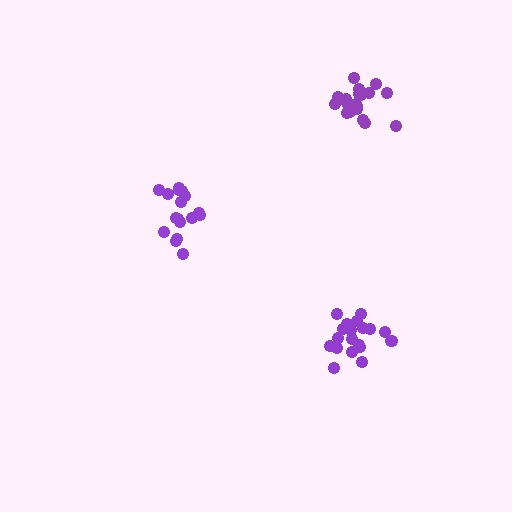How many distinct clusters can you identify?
There are 3 distinct clusters.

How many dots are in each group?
Group 1: 20 dots, Group 2: 17 dots, Group 3: 19 dots (56 total).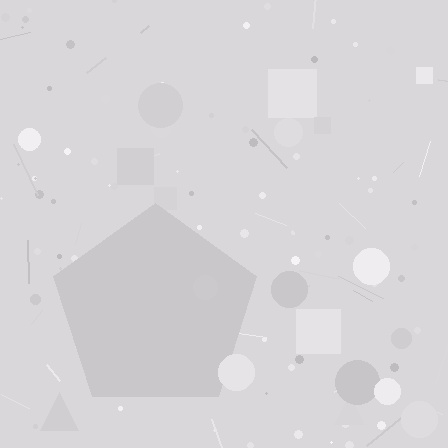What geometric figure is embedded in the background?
A pentagon is embedded in the background.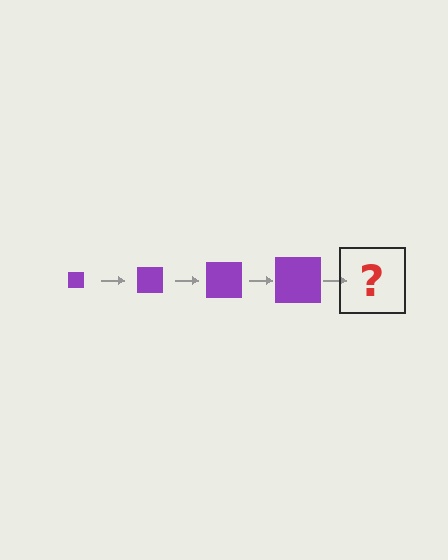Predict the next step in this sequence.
The next step is a purple square, larger than the previous one.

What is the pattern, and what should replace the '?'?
The pattern is that the square gets progressively larger each step. The '?' should be a purple square, larger than the previous one.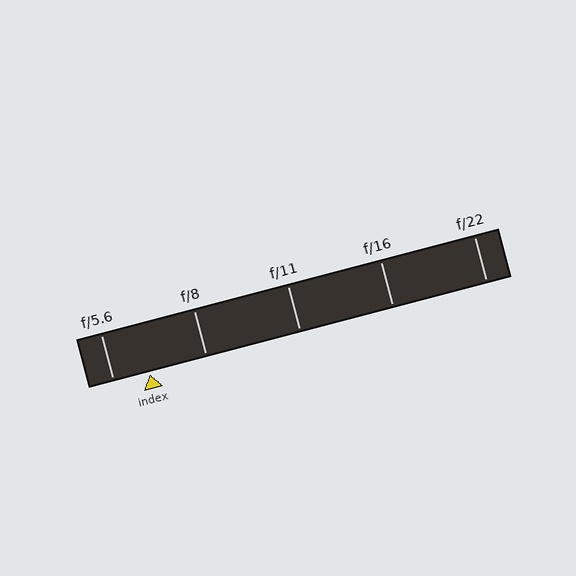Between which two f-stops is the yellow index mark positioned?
The index mark is between f/5.6 and f/8.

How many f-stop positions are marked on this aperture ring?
There are 5 f-stop positions marked.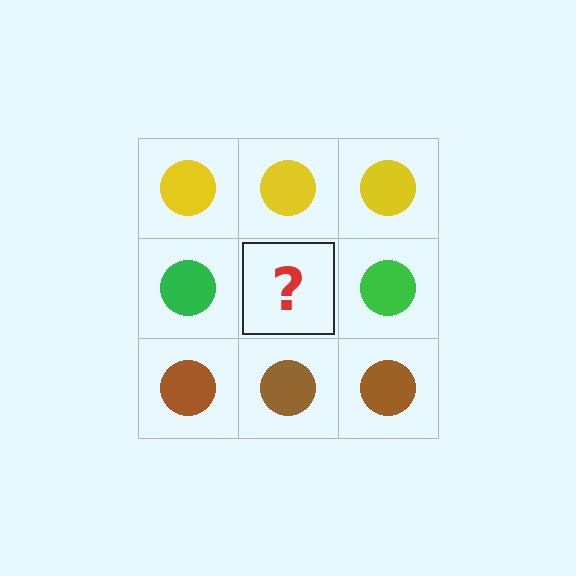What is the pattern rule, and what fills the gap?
The rule is that each row has a consistent color. The gap should be filled with a green circle.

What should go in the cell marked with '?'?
The missing cell should contain a green circle.